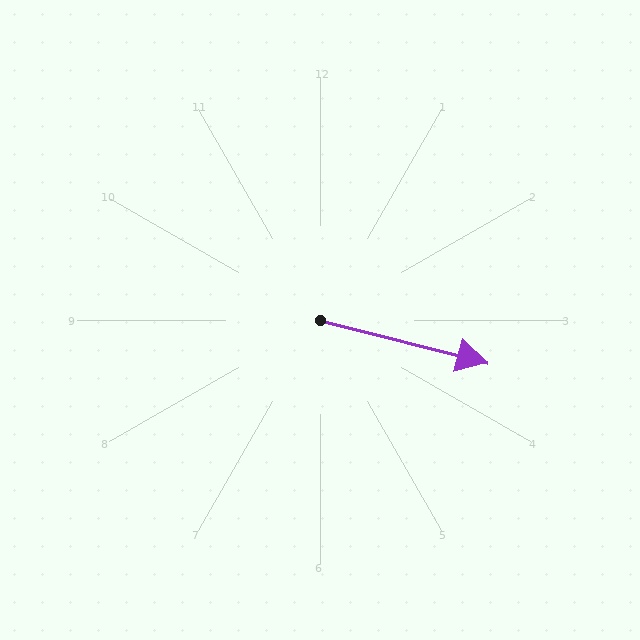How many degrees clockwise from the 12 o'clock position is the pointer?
Approximately 104 degrees.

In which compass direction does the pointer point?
East.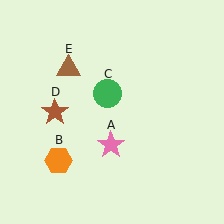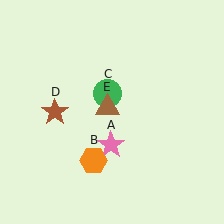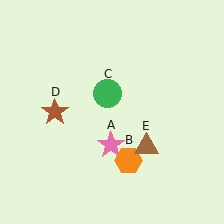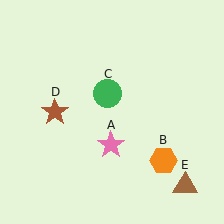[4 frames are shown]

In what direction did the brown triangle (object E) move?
The brown triangle (object E) moved down and to the right.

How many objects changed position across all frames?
2 objects changed position: orange hexagon (object B), brown triangle (object E).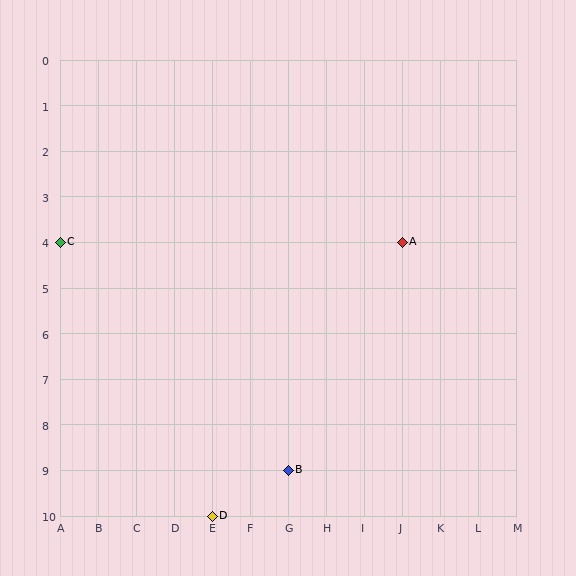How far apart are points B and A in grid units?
Points B and A are 3 columns and 5 rows apart (about 5.8 grid units diagonally).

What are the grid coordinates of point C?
Point C is at grid coordinates (A, 4).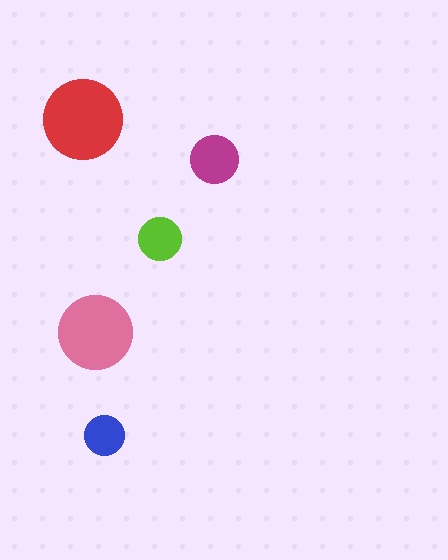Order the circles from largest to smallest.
the red one, the pink one, the magenta one, the lime one, the blue one.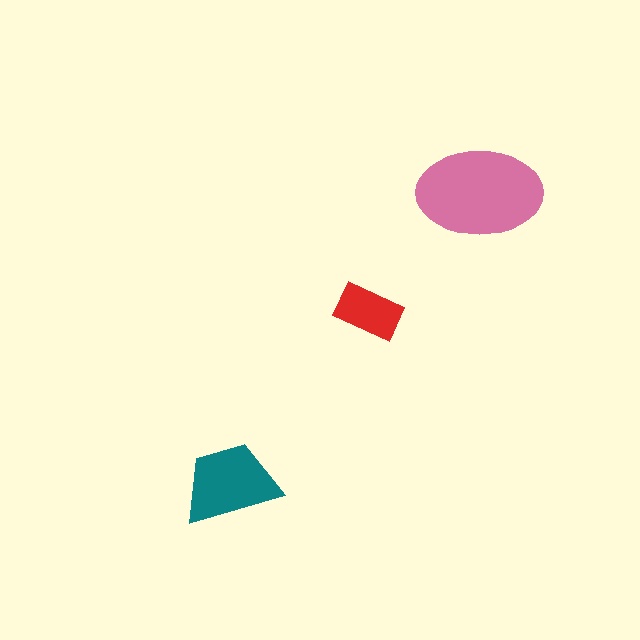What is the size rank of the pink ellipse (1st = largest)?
1st.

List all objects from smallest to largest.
The red rectangle, the teal trapezoid, the pink ellipse.